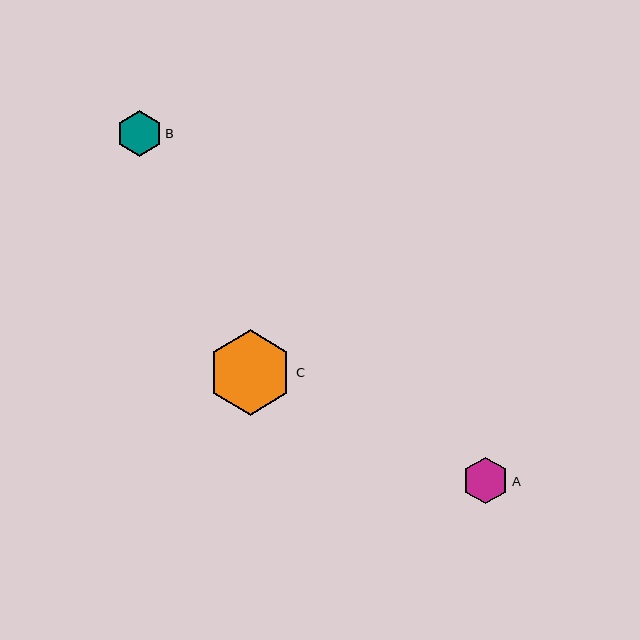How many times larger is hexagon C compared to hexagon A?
Hexagon C is approximately 1.8 times the size of hexagon A.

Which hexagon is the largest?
Hexagon C is the largest with a size of approximately 85 pixels.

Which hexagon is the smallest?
Hexagon B is the smallest with a size of approximately 45 pixels.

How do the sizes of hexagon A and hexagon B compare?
Hexagon A and hexagon B are approximately the same size.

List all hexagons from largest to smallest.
From largest to smallest: C, A, B.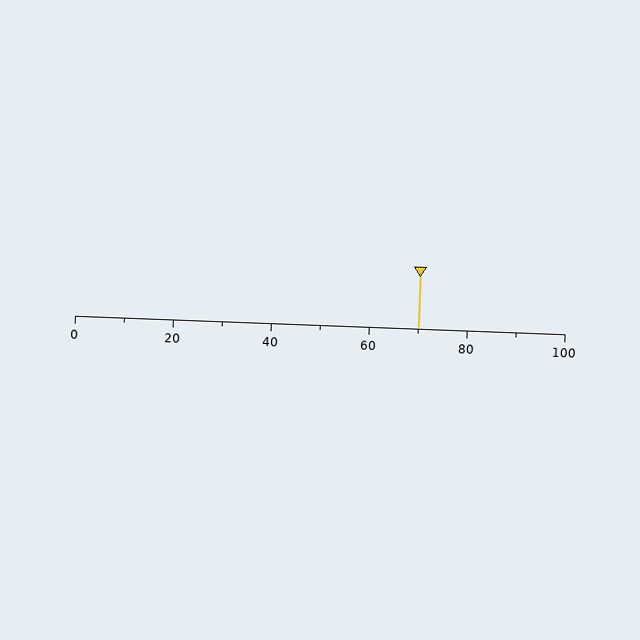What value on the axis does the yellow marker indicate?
The marker indicates approximately 70.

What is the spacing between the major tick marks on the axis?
The major ticks are spaced 20 apart.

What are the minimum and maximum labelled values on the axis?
The axis runs from 0 to 100.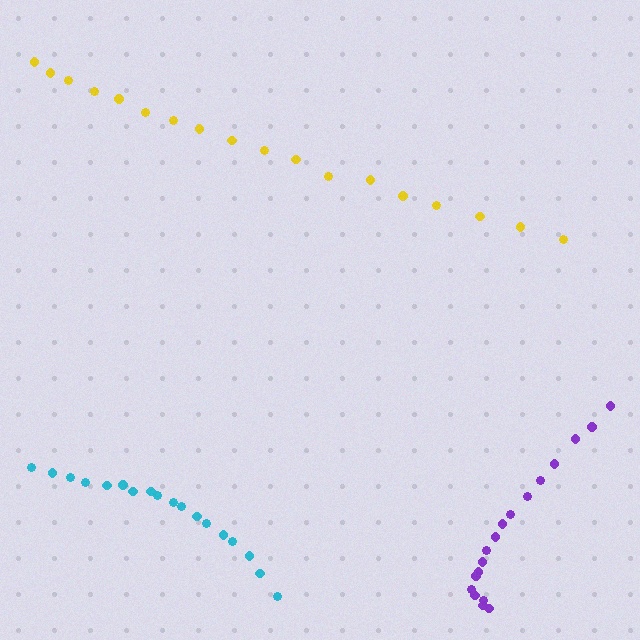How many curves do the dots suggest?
There are 3 distinct paths.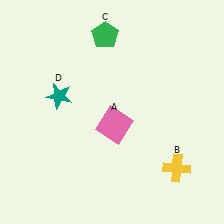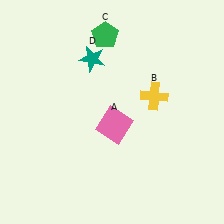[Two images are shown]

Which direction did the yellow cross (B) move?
The yellow cross (B) moved up.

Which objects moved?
The objects that moved are: the yellow cross (B), the teal star (D).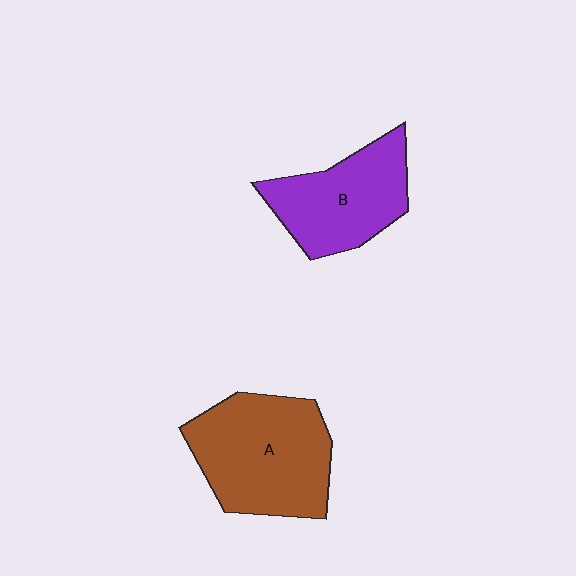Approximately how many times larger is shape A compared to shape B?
Approximately 1.3 times.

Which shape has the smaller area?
Shape B (purple).